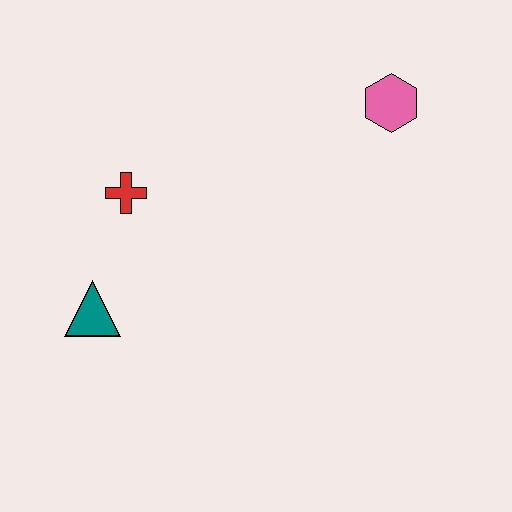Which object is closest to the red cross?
The teal triangle is closest to the red cross.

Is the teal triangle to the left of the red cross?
Yes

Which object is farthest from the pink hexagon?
The teal triangle is farthest from the pink hexagon.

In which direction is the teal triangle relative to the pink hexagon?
The teal triangle is to the left of the pink hexagon.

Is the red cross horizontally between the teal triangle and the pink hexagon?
Yes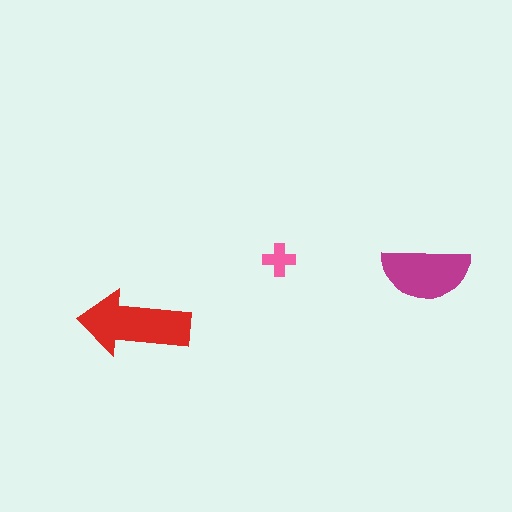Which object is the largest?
The red arrow.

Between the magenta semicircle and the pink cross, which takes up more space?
The magenta semicircle.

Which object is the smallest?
The pink cross.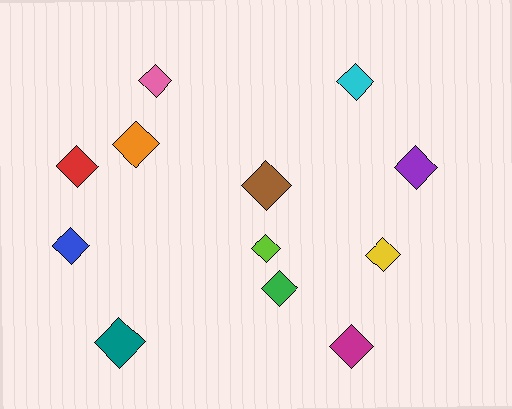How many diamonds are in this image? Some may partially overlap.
There are 12 diamonds.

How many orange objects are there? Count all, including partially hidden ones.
There is 1 orange object.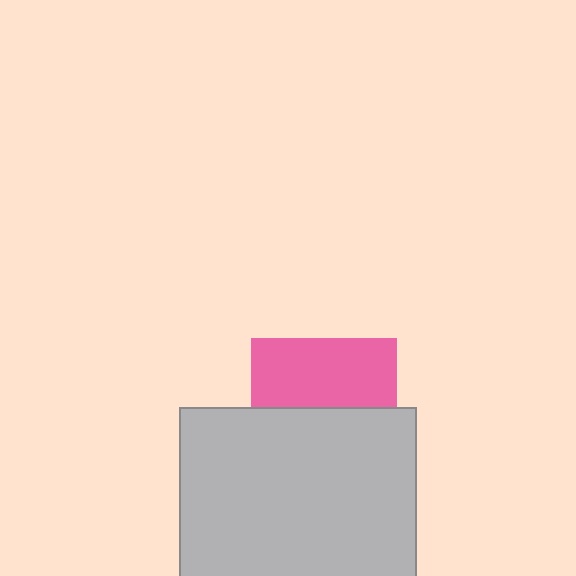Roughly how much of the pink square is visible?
About half of it is visible (roughly 48%).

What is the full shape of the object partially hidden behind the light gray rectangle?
The partially hidden object is a pink square.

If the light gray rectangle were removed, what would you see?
You would see the complete pink square.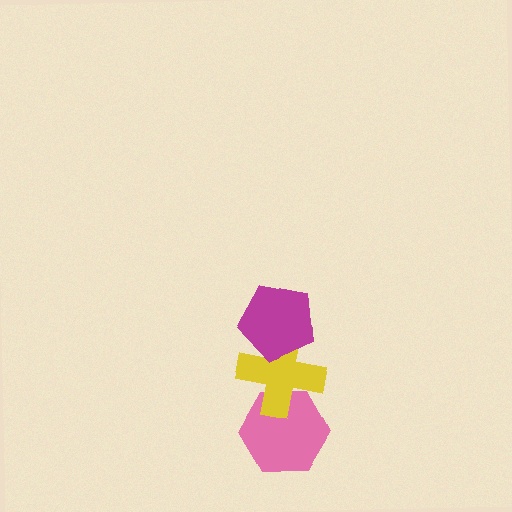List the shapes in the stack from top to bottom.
From top to bottom: the magenta pentagon, the yellow cross, the pink hexagon.